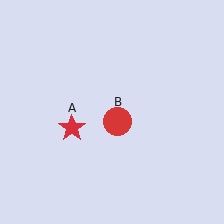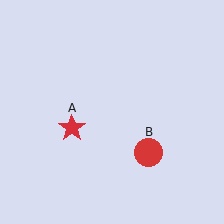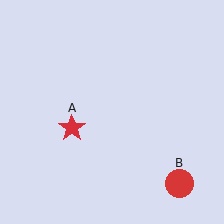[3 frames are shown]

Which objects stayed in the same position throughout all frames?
Red star (object A) remained stationary.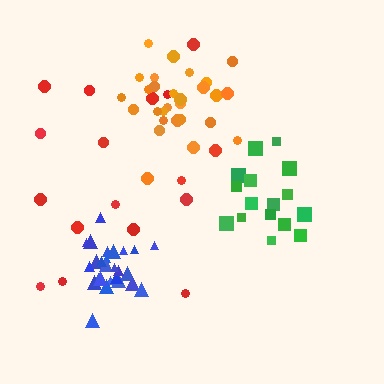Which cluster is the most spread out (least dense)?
Red.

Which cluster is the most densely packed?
Blue.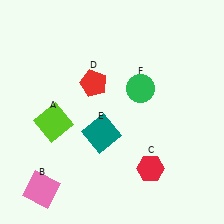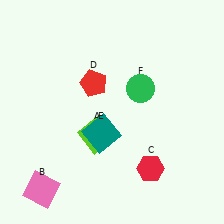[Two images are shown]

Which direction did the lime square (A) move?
The lime square (A) moved right.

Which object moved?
The lime square (A) moved right.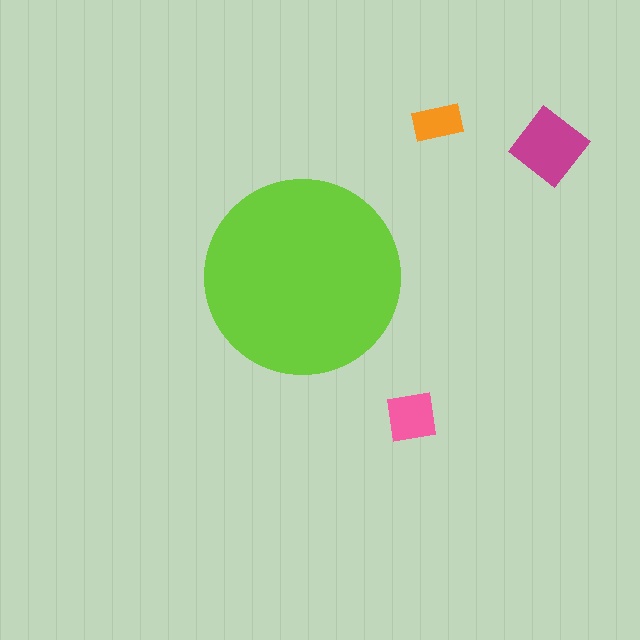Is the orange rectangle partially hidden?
No, the orange rectangle is fully visible.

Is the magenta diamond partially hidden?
No, the magenta diamond is fully visible.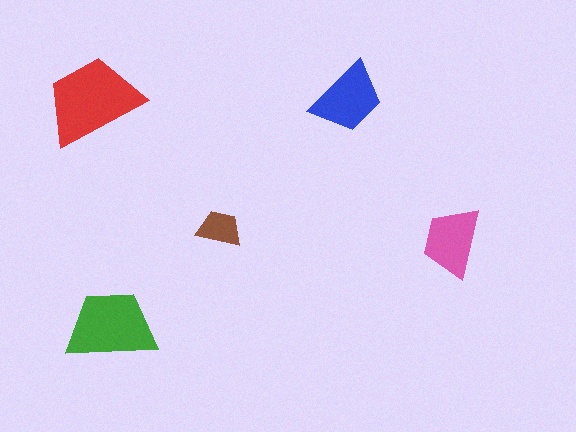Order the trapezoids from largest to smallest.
the red one, the green one, the blue one, the pink one, the brown one.